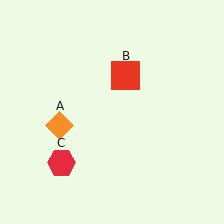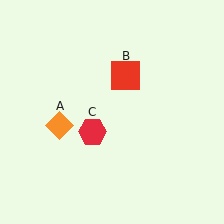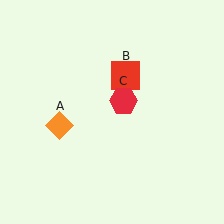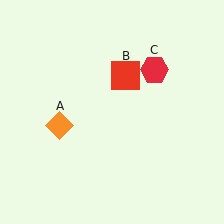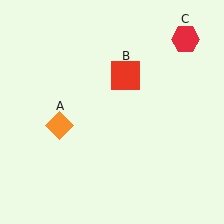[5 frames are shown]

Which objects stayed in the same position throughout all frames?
Orange diamond (object A) and red square (object B) remained stationary.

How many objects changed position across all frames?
1 object changed position: red hexagon (object C).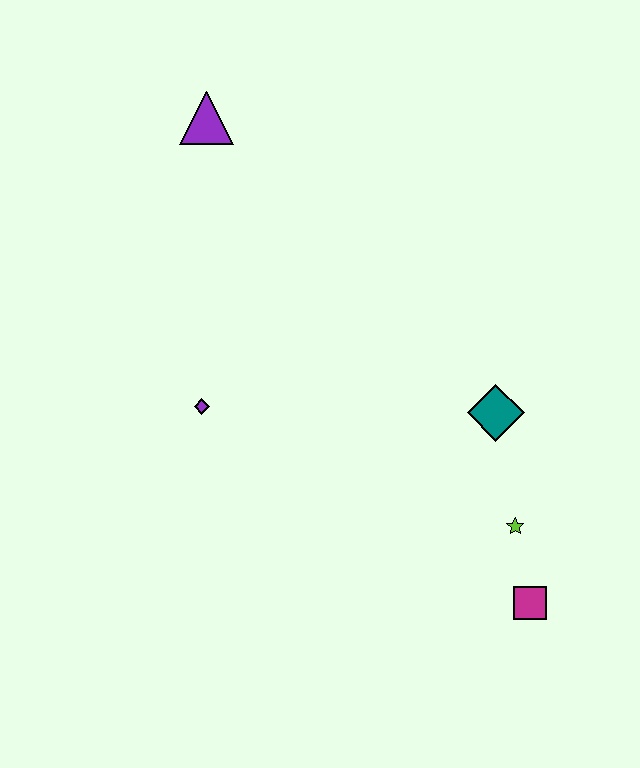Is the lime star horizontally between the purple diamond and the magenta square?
Yes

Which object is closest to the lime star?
The magenta square is closest to the lime star.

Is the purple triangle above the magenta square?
Yes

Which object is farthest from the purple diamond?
The magenta square is farthest from the purple diamond.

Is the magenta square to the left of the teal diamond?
No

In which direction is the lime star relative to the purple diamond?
The lime star is to the right of the purple diamond.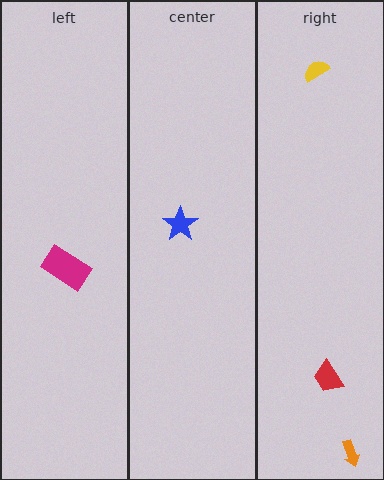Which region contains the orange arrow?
The right region.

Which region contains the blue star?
The center region.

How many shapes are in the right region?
3.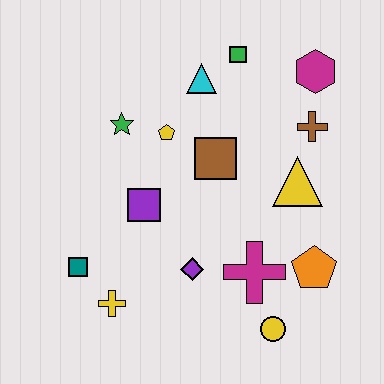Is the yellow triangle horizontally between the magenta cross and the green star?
No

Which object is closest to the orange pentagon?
The magenta cross is closest to the orange pentagon.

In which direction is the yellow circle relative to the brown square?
The yellow circle is below the brown square.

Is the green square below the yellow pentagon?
No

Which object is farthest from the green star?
The yellow circle is farthest from the green star.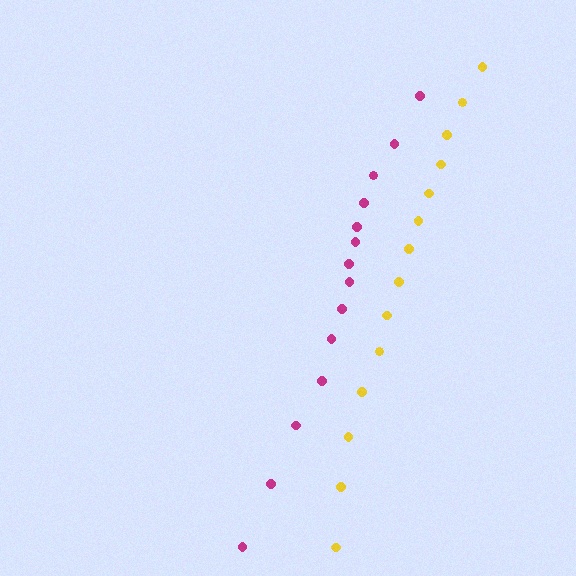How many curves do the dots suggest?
There are 2 distinct paths.